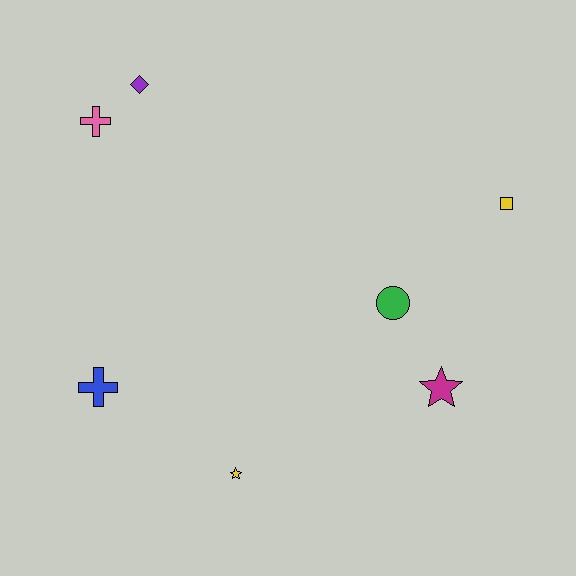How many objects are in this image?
There are 7 objects.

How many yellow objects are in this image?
There are 2 yellow objects.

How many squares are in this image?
There is 1 square.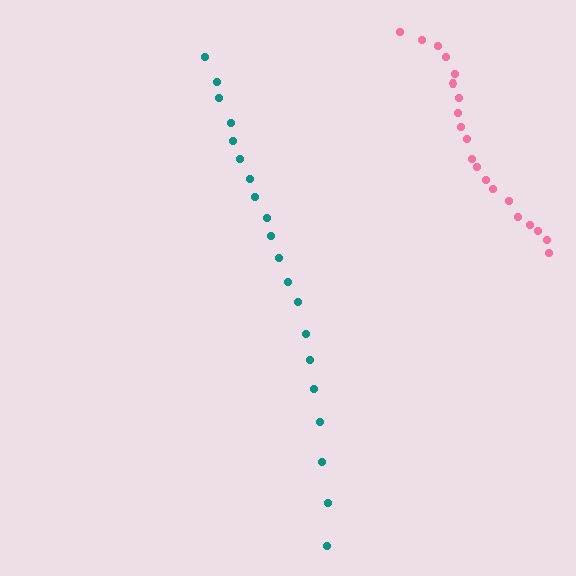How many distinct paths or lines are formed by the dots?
There are 2 distinct paths.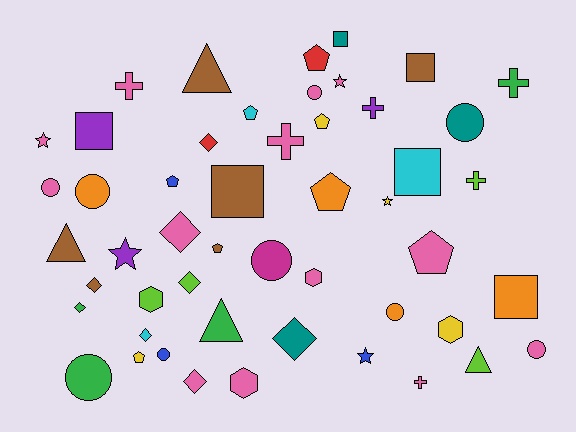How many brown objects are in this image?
There are 6 brown objects.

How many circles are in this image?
There are 9 circles.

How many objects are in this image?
There are 50 objects.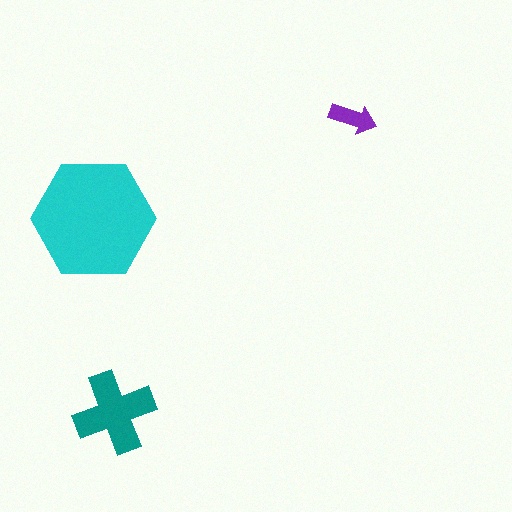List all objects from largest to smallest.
The cyan hexagon, the teal cross, the purple arrow.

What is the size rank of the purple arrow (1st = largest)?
3rd.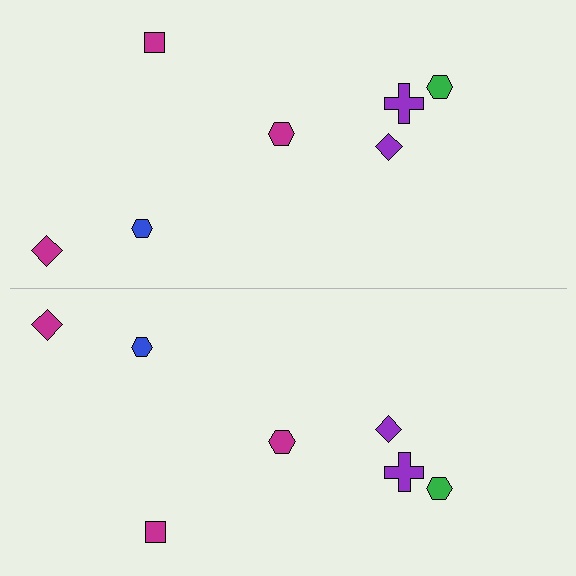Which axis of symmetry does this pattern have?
The pattern has a horizontal axis of symmetry running through the center of the image.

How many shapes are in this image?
There are 14 shapes in this image.